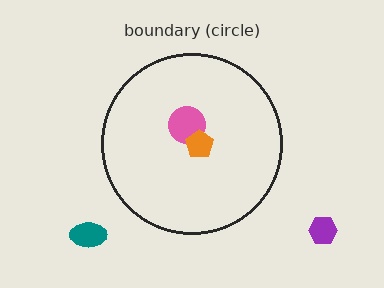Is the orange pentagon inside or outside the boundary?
Inside.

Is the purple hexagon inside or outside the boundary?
Outside.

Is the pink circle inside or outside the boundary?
Inside.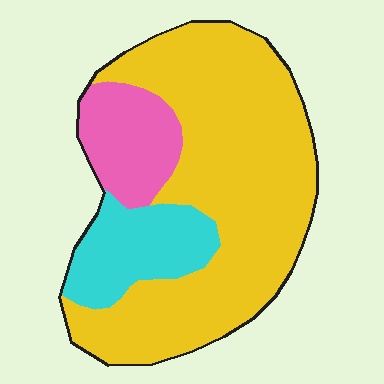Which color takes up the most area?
Yellow, at roughly 70%.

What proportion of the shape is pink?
Pink covers 15% of the shape.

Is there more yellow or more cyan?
Yellow.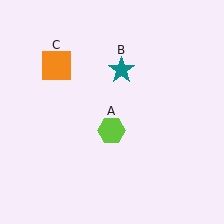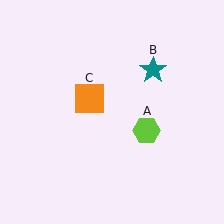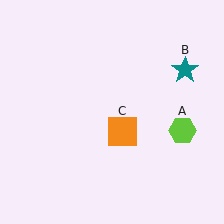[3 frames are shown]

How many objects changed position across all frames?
3 objects changed position: lime hexagon (object A), teal star (object B), orange square (object C).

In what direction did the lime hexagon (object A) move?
The lime hexagon (object A) moved right.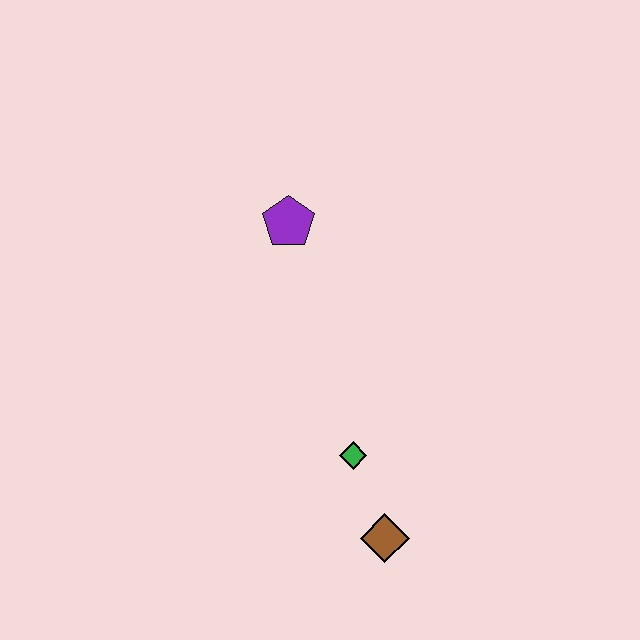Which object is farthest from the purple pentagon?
The brown diamond is farthest from the purple pentagon.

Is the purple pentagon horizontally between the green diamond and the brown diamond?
No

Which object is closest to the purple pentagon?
The green diamond is closest to the purple pentagon.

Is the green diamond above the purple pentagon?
No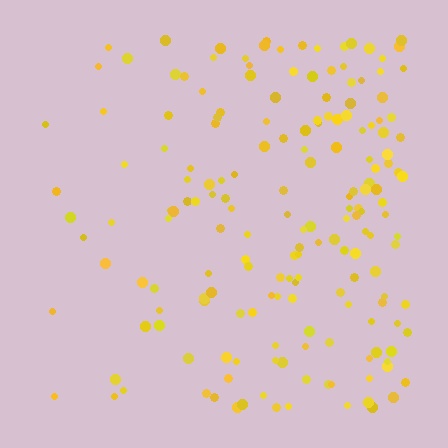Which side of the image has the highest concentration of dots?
The right.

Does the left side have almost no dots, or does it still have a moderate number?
Still a moderate number, just noticeably fewer than the right.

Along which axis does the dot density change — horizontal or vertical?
Horizontal.